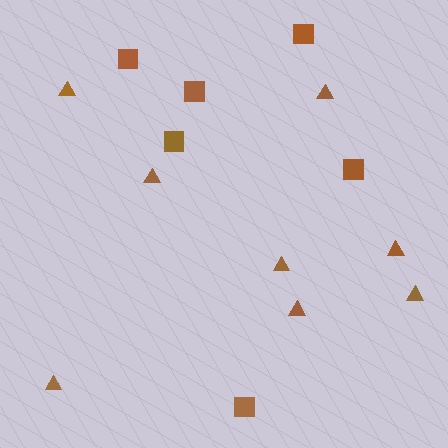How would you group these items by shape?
There are 2 groups: one group of triangles (8) and one group of squares (6).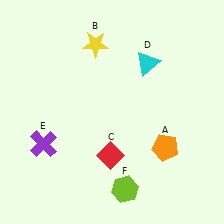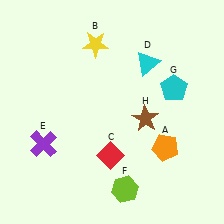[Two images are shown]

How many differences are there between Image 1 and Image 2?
There are 2 differences between the two images.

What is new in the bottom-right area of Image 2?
A brown star (H) was added in the bottom-right area of Image 2.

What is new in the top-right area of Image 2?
A cyan pentagon (G) was added in the top-right area of Image 2.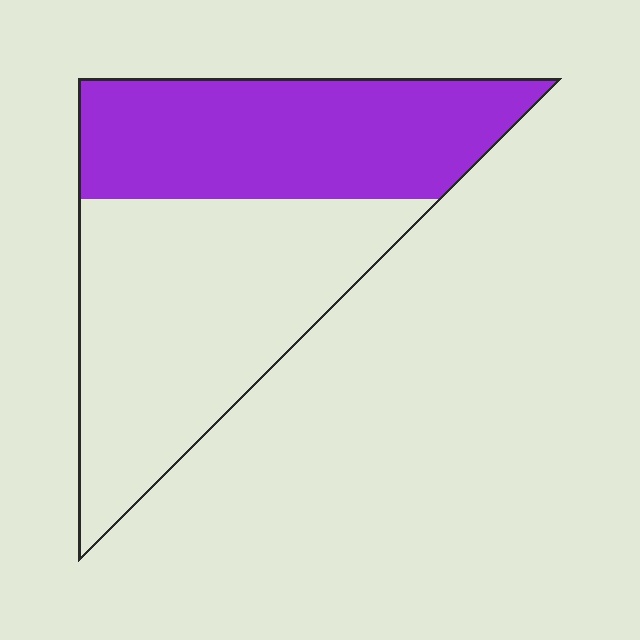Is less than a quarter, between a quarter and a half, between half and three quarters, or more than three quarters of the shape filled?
Between a quarter and a half.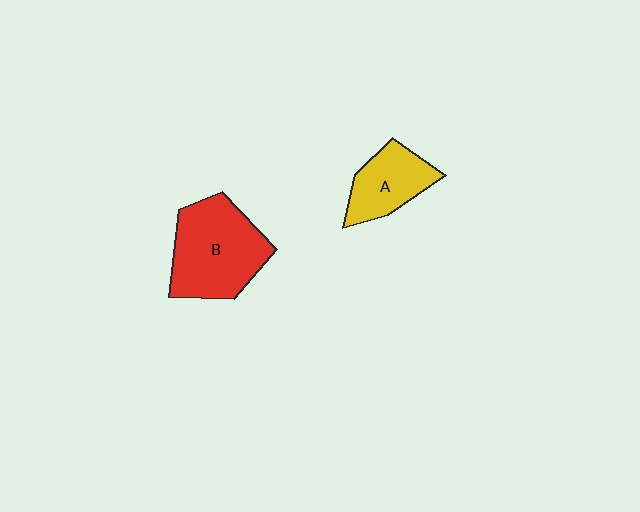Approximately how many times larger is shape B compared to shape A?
Approximately 1.7 times.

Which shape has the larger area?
Shape B (red).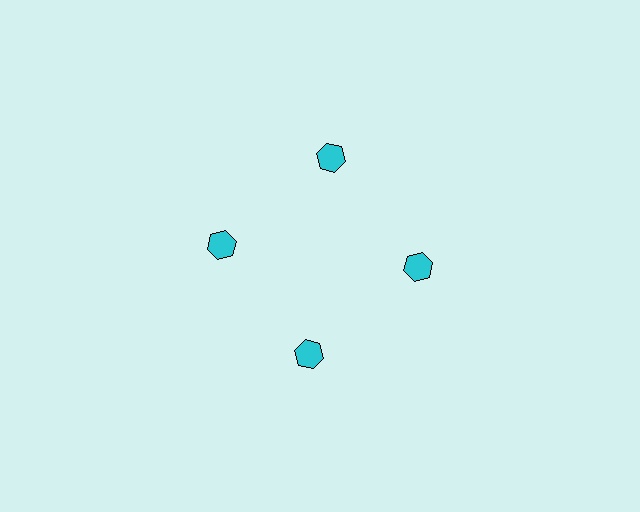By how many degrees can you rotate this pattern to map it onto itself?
The pattern maps onto itself every 90 degrees of rotation.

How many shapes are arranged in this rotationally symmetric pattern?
There are 4 shapes, arranged in 4 groups of 1.